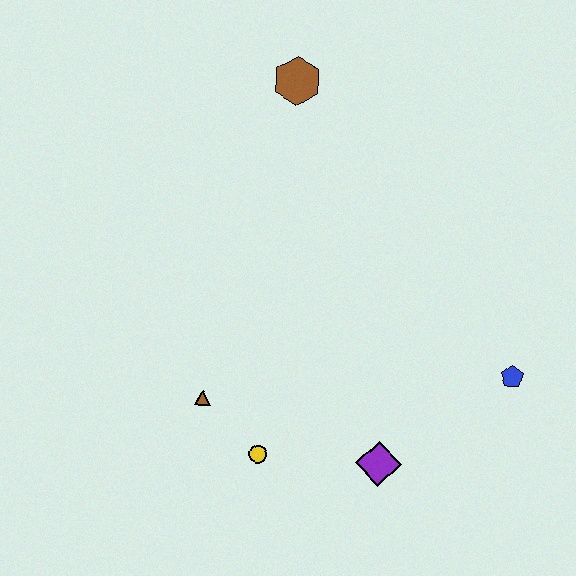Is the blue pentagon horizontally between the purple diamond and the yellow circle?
No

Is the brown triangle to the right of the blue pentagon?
No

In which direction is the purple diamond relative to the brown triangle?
The purple diamond is to the right of the brown triangle.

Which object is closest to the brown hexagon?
The brown triangle is closest to the brown hexagon.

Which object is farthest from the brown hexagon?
The purple diamond is farthest from the brown hexagon.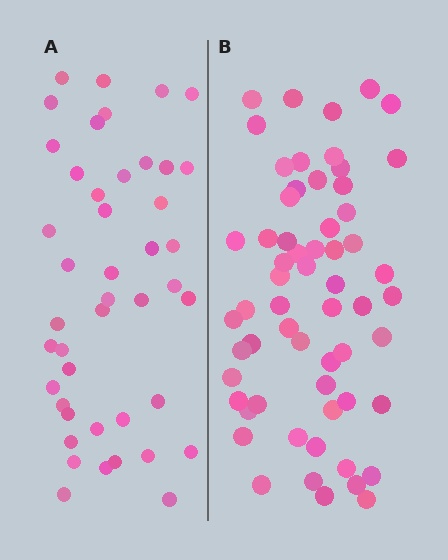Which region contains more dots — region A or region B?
Region B (the right region) has more dots.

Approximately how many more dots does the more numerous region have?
Region B has approximately 15 more dots than region A.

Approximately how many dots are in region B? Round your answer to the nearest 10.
About 60 dots.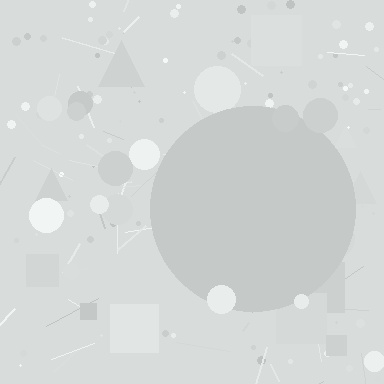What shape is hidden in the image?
A circle is hidden in the image.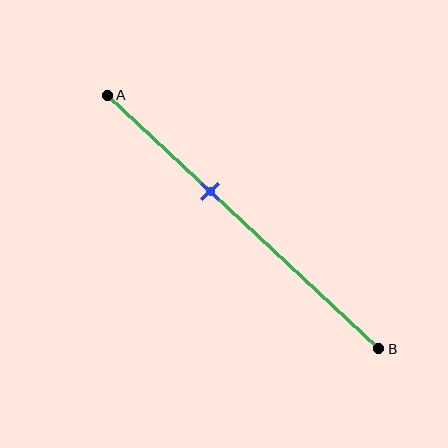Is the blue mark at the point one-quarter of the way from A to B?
No, the mark is at about 40% from A, not at the 25% one-quarter point.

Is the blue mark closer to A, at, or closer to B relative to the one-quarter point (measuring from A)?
The blue mark is closer to point B than the one-quarter point of segment AB.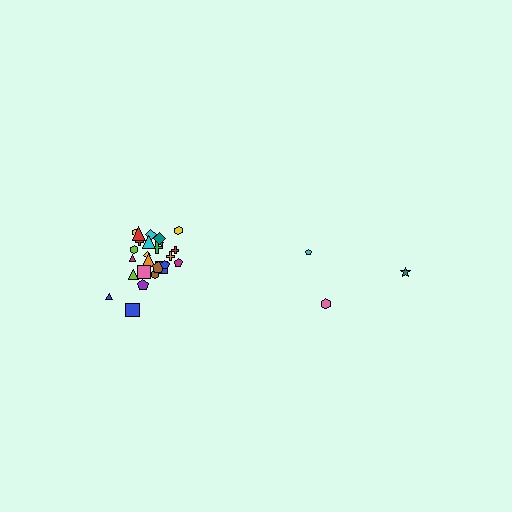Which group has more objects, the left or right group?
The left group.